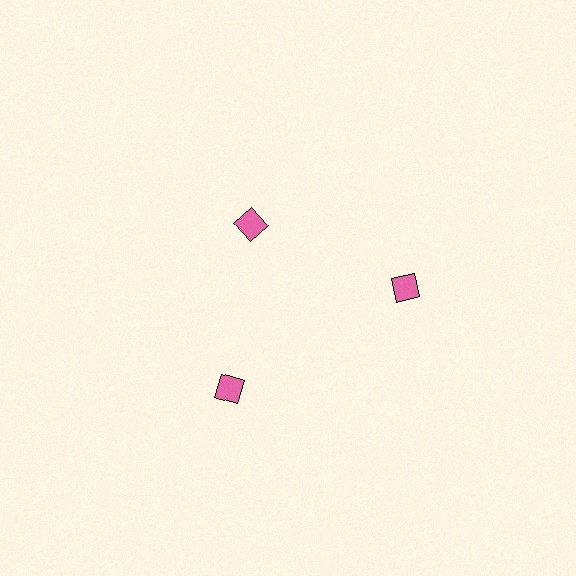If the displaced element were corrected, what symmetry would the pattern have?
It would have 3-fold rotational symmetry — the pattern would map onto itself every 120 degrees.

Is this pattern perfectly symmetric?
No. The 3 pink diamonds are arranged in a ring, but one element near the 11 o'clock position is pulled inward toward the center, breaking the 3-fold rotational symmetry.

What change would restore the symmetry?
The symmetry would be restored by moving it outward, back onto the ring so that all 3 diamonds sit at equal angles and equal distance from the center.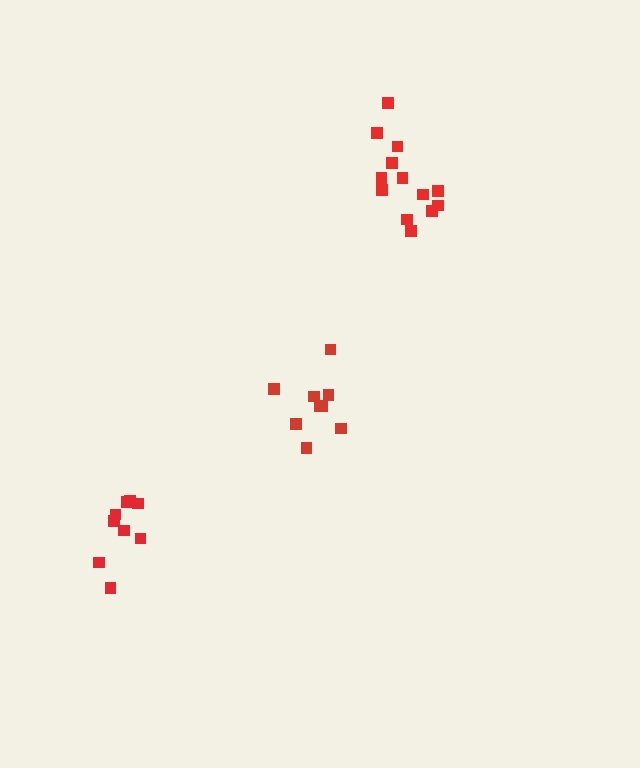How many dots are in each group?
Group 1: 13 dots, Group 2: 9 dots, Group 3: 9 dots (31 total).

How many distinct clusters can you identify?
There are 3 distinct clusters.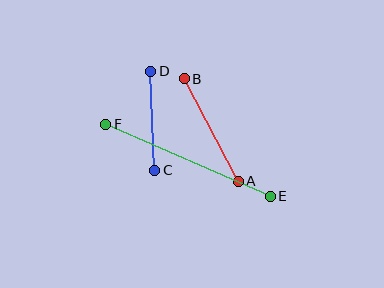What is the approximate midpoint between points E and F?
The midpoint is at approximately (188, 160) pixels.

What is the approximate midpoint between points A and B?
The midpoint is at approximately (211, 130) pixels.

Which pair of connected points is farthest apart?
Points E and F are farthest apart.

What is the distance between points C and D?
The distance is approximately 99 pixels.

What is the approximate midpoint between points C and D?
The midpoint is at approximately (153, 121) pixels.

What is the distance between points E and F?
The distance is approximately 179 pixels.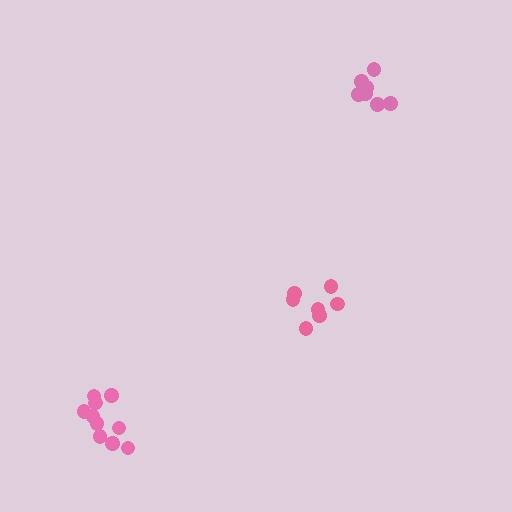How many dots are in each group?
Group 1: 10 dots, Group 2: 7 dots, Group 3: 7 dots (24 total).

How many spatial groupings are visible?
There are 3 spatial groupings.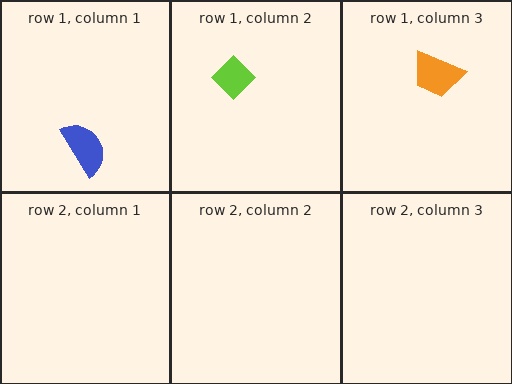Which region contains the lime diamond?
The row 1, column 2 region.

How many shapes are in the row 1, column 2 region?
1.